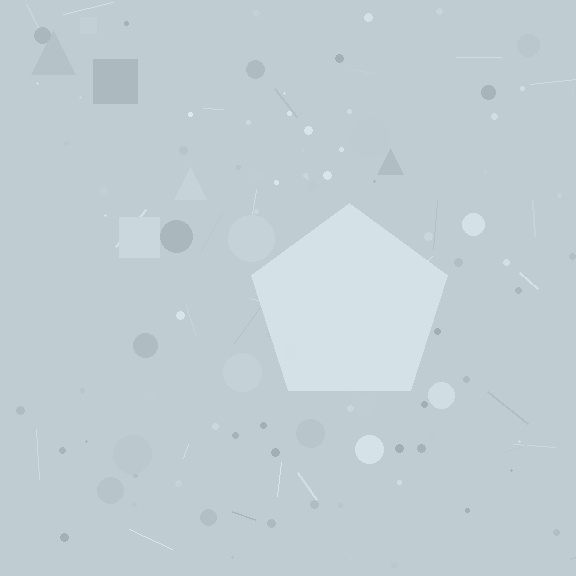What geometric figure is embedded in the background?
A pentagon is embedded in the background.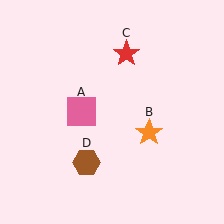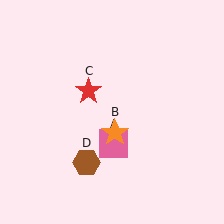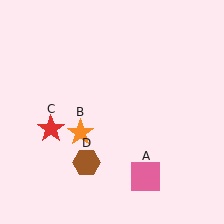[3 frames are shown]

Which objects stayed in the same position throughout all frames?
Brown hexagon (object D) remained stationary.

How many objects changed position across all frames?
3 objects changed position: pink square (object A), orange star (object B), red star (object C).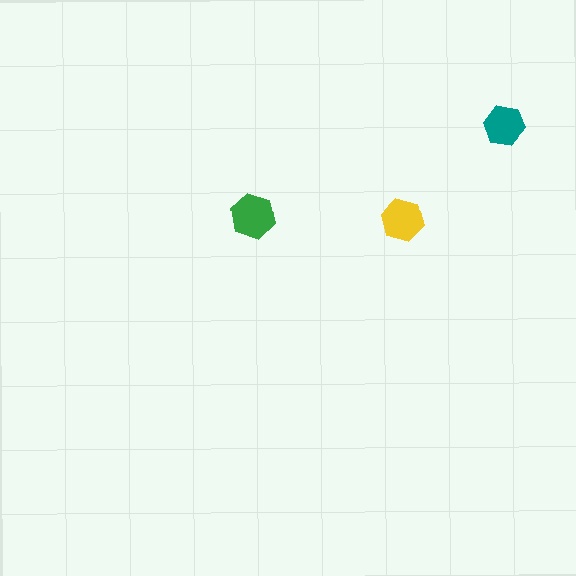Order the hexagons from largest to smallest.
the green one, the yellow one, the teal one.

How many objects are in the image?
There are 3 objects in the image.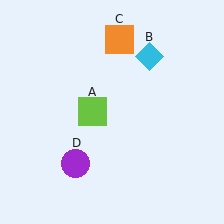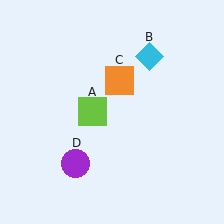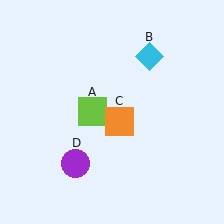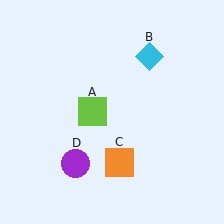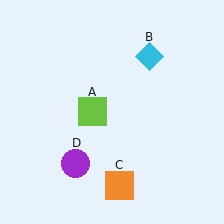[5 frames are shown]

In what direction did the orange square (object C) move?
The orange square (object C) moved down.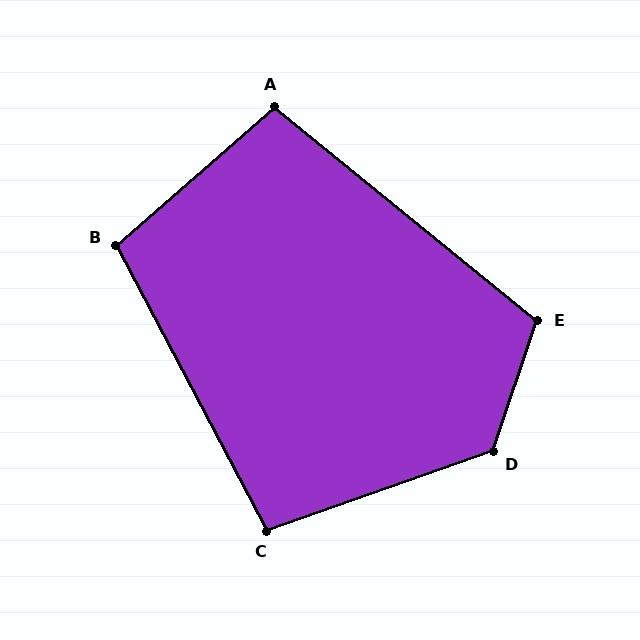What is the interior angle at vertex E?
Approximately 110 degrees (obtuse).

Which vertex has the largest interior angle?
D, at approximately 128 degrees.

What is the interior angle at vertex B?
Approximately 103 degrees (obtuse).